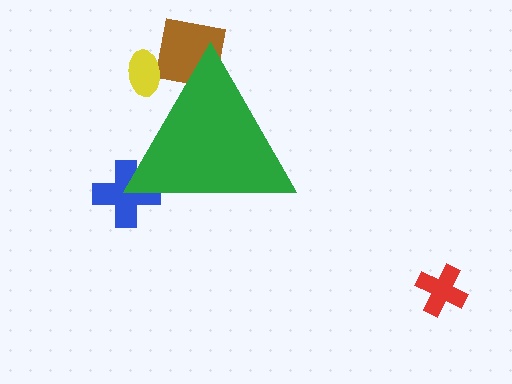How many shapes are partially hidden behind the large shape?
3 shapes are partially hidden.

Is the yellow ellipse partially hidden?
Yes, the yellow ellipse is partially hidden behind the green triangle.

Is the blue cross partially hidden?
Yes, the blue cross is partially hidden behind the green triangle.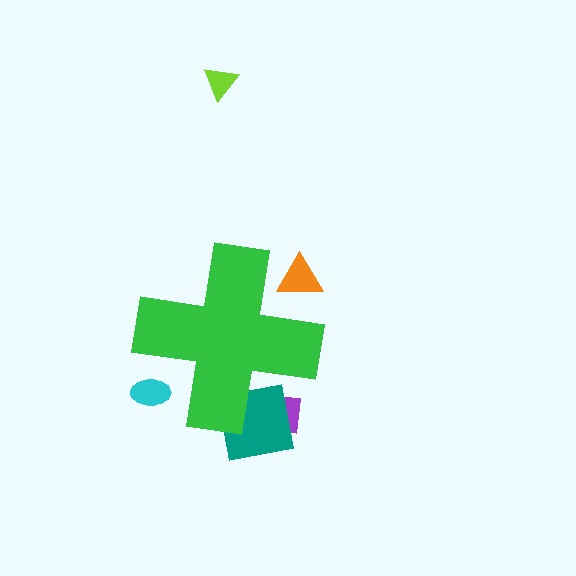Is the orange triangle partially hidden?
Yes, the orange triangle is partially hidden behind the green cross.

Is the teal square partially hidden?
Yes, the teal square is partially hidden behind the green cross.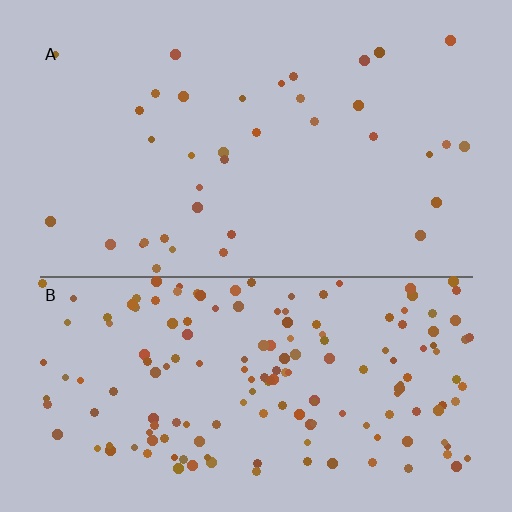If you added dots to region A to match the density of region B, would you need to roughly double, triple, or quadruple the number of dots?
Approximately quadruple.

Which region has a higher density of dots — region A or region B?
B (the bottom).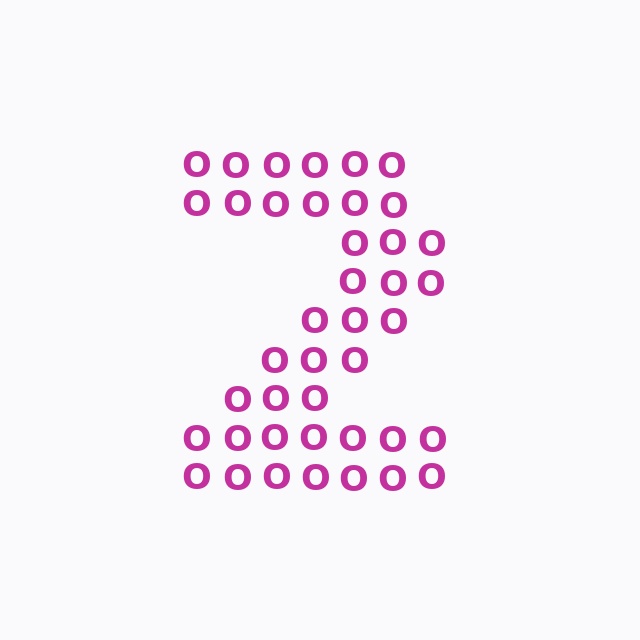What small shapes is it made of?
It is made of small letter O's.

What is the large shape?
The large shape is the digit 2.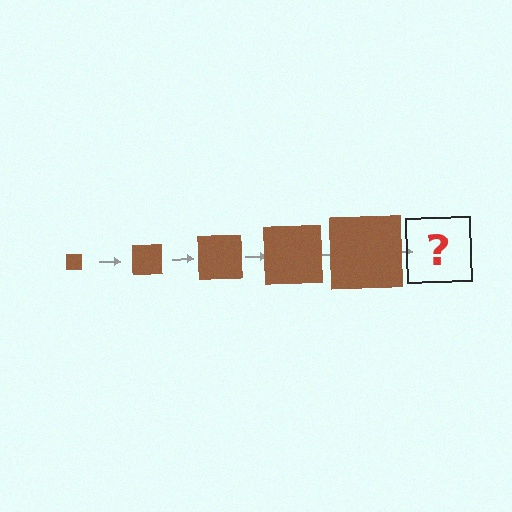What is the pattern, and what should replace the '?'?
The pattern is that the square gets progressively larger each step. The '?' should be a brown square, larger than the previous one.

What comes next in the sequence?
The next element should be a brown square, larger than the previous one.